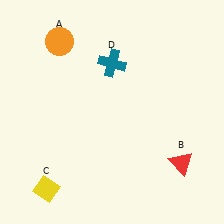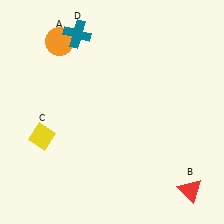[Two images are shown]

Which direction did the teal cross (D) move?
The teal cross (D) moved left.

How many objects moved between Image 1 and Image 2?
3 objects moved between the two images.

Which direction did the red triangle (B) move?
The red triangle (B) moved down.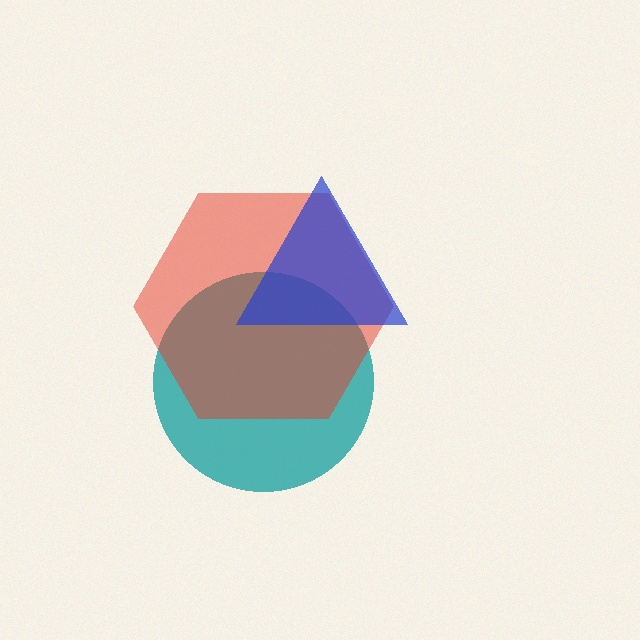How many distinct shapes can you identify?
There are 3 distinct shapes: a teal circle, a red hexagon, a blue triangle.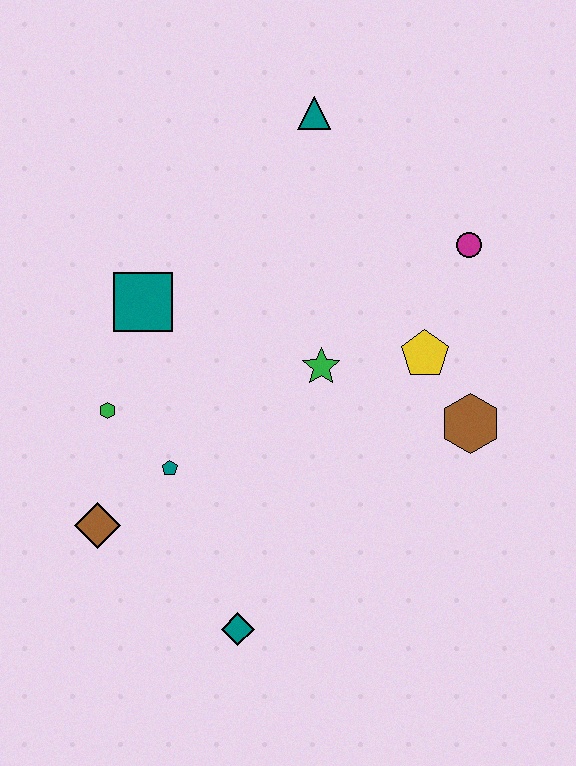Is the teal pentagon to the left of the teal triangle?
Yes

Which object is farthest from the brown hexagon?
The brown diamond is farthest from the brown hexagon.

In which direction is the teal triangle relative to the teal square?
The teal triangle is above the teal square.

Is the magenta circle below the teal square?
No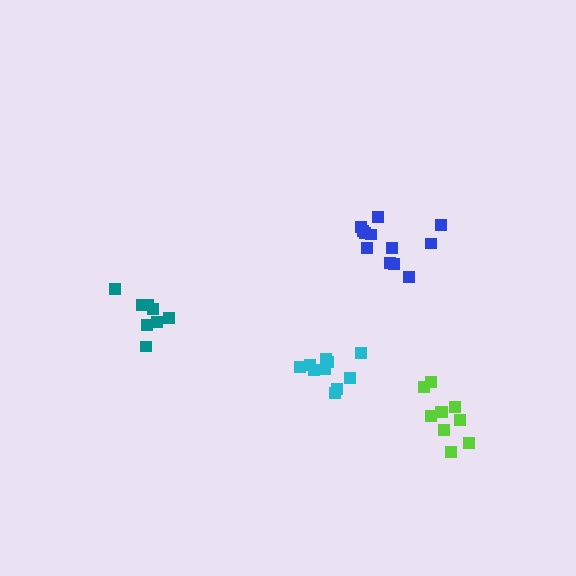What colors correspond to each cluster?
The clusters are colored: blue, lime, cyan, teal.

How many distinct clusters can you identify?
There are 4 distinct clusters.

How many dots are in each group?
Group 1: 12 dots, Group 2: 10 dots, Group 3: 10 dots, Group 4: 8 dots (40 total).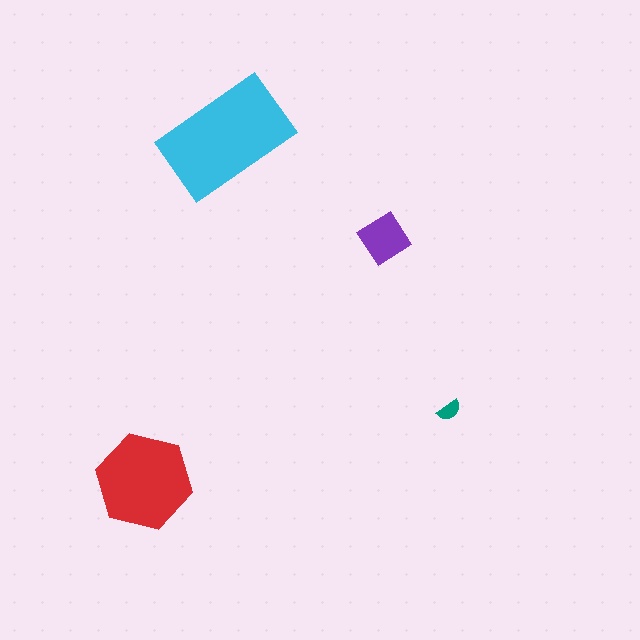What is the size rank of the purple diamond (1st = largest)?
3rd.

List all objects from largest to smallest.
The cyan rectangle, the red hexagon, the purple diamond, the teal semicircle.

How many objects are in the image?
There are 4 objects in the image.